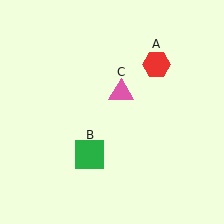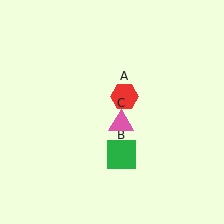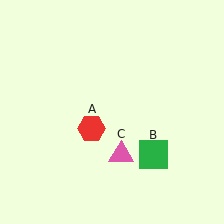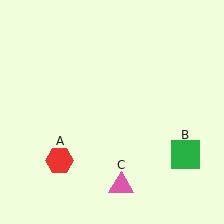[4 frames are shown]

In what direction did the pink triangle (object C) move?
The pink triangle (object C) moved down.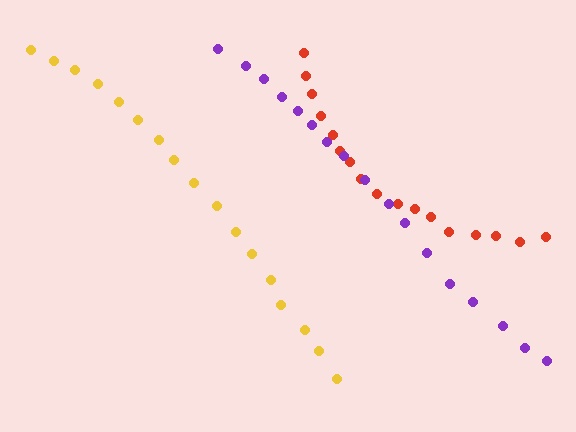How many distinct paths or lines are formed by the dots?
There are 3 distinct paths.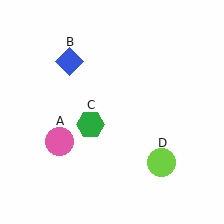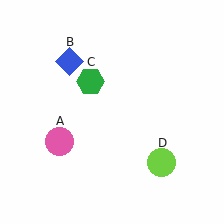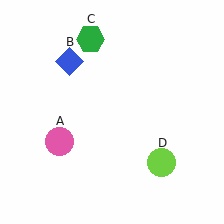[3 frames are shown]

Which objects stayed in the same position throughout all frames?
Pink circle (object A) and blue diamond (object B) and lime circle (object D) remained stationary.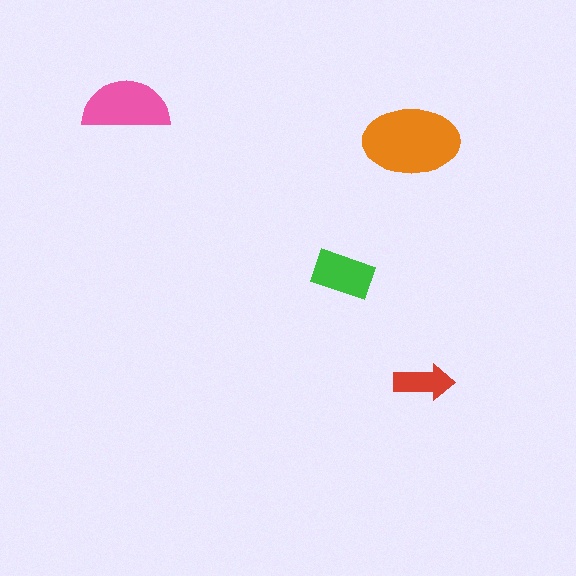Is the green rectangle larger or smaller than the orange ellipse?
Smaller.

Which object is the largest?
The orange ellipse.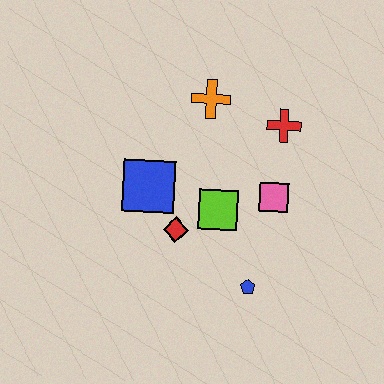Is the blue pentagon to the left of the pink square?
Yes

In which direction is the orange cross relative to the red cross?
The orange cross is to the left of the red cross.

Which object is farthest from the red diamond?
The red cross is farthest from the red diamond.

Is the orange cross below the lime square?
No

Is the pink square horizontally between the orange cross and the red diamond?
No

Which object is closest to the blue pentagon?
The lime square is closest to the blue pentagon.